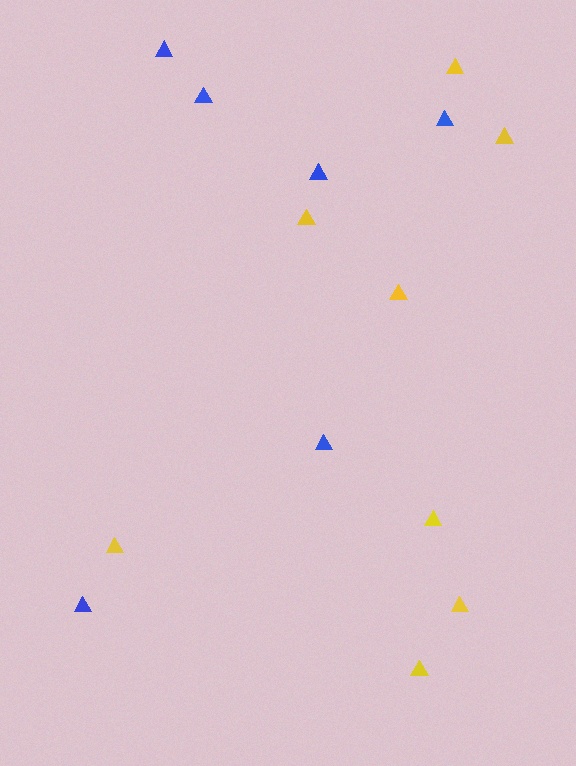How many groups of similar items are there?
There are 2 groups: one group of yellow triangles (8) and one group of blue triangles (6).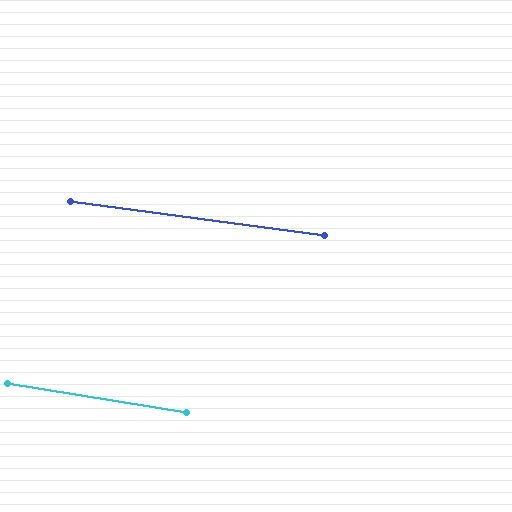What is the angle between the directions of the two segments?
Approximately 1 degree.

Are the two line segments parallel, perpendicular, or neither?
Parallel — their directions differ by only 1.4°.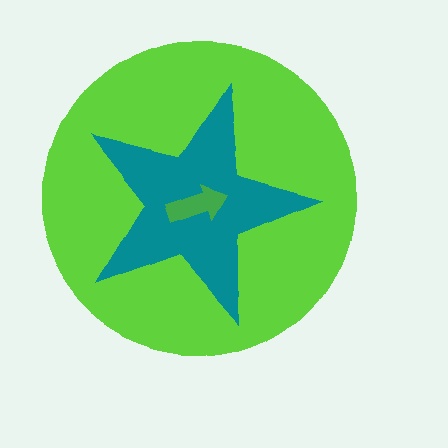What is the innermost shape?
The green arrow.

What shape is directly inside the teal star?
The green arrow.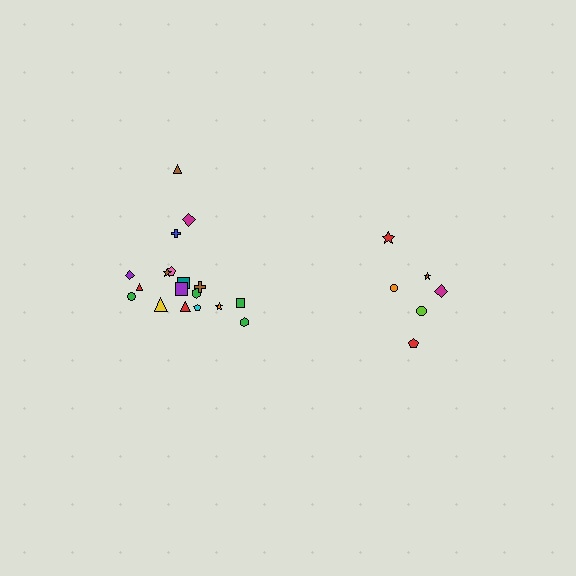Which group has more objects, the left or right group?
The left group.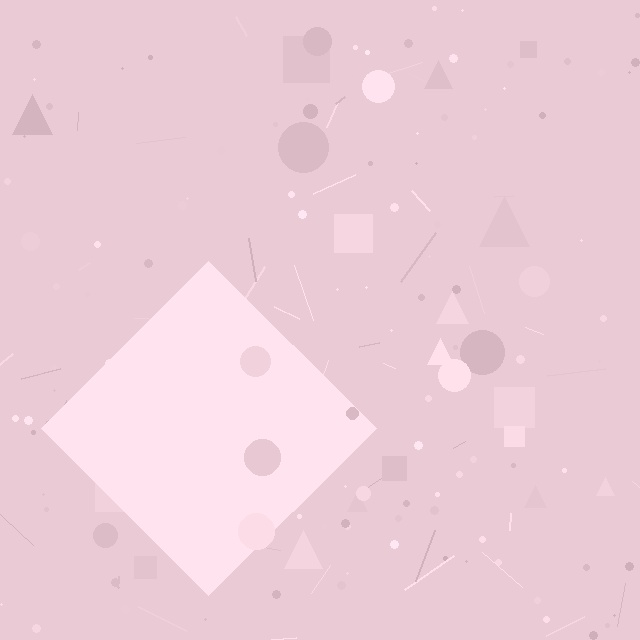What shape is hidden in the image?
A diamond is hidden in the image.